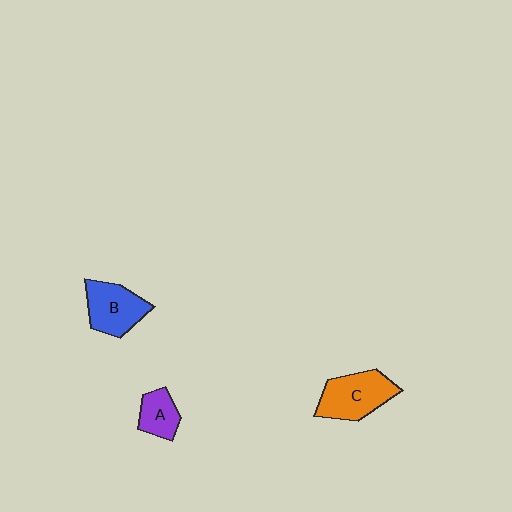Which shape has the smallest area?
Shape A (purple).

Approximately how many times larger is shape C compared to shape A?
Approximately 1.8 times.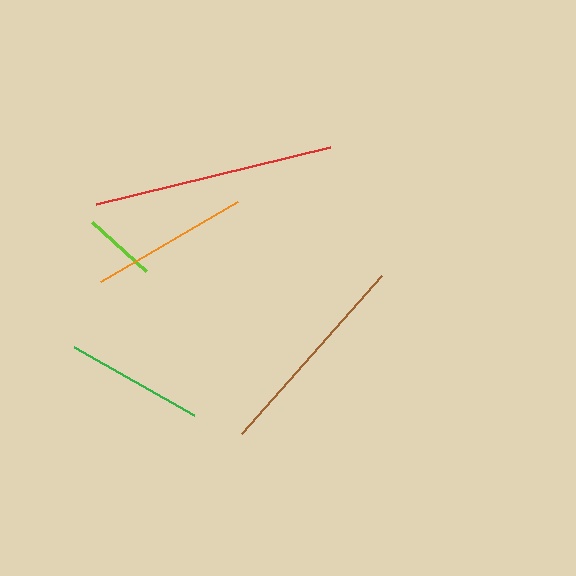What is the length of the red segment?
The red segment is approximately 241 pixels long.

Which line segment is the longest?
The red line is the longest at approximately 241 pixels.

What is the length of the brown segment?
The brown segment is approximately 211 pixels long.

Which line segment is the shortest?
The lime line is the shortest at approximately 72 pixels.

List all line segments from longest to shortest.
From longest to shortest: red, brown, orange, green, lime.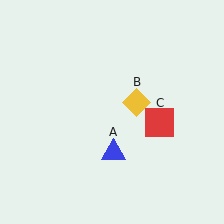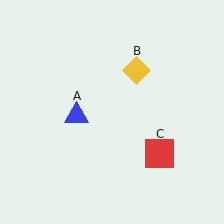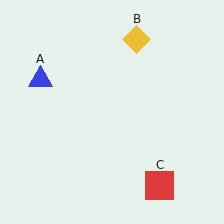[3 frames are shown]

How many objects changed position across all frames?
3 objects changed position: blue triangle (object A), yellow diamond (object B), red square (object C).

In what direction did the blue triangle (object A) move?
The blue triangle (object A) moved up and to the left.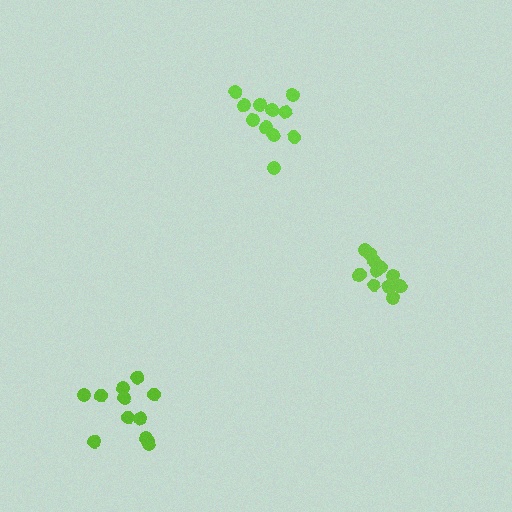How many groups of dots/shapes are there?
There are 3 groups.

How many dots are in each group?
Group 1: 11 dots, Group 2: 12 dots, Group 3: 12 dots (35 total).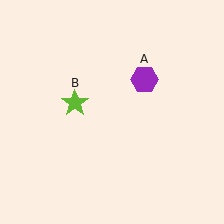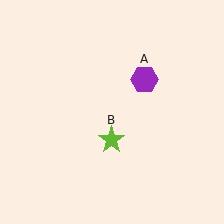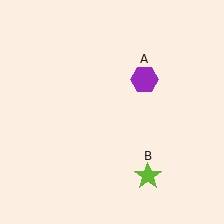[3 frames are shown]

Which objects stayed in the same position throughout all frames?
Purple hexagon (object A) remained stationary.